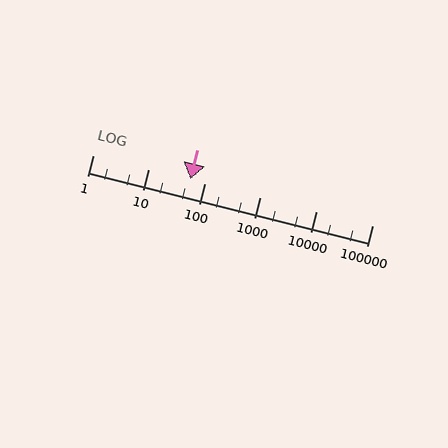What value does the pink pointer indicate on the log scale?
The pointer indicates approximately 55.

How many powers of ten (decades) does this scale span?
The scale spans 5 decades, from 1 to 100000.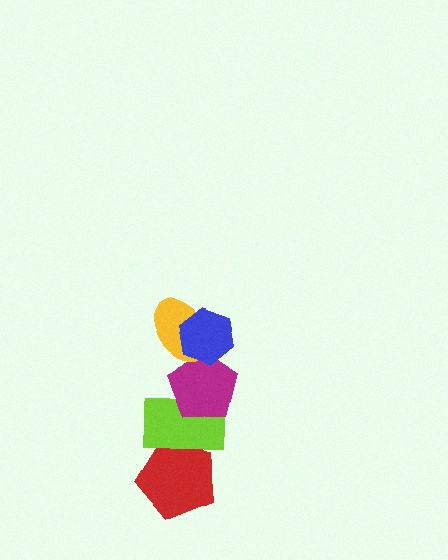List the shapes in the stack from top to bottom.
From top to bottom: the blue hexagon, the yellow ellipse, the magenta pentagon, the lime rectangle, the red pentagon.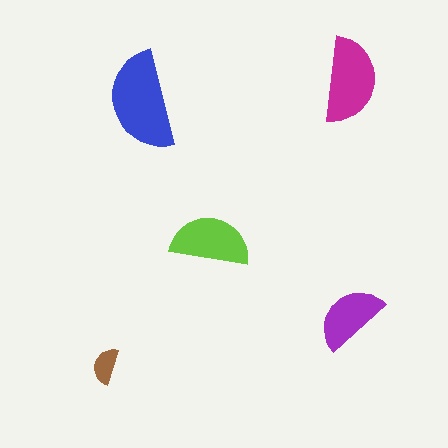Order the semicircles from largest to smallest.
the blue one, the magenta one, the lime one, the purple one, the brown one.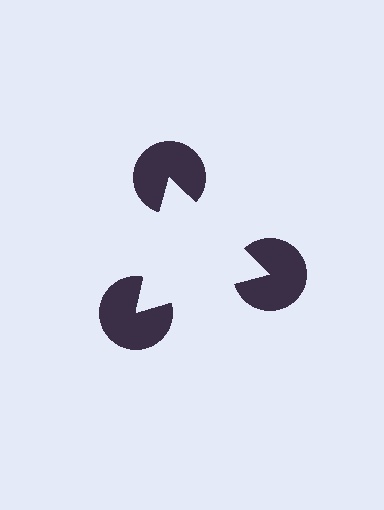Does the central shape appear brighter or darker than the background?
It typically appears slightly brighter than the background, even though no actual brightness change is drawn.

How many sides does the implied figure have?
3 sides.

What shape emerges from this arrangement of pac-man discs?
An illusory triangle — its edges are inferred from the aligned wedge cuts in the pac-man discs, not physically drawn.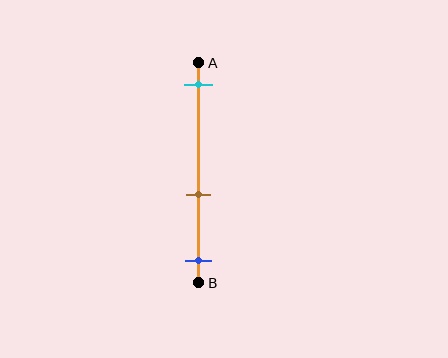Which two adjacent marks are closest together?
The brown and blue marks are the closest adjacent pair.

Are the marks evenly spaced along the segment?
No, the marks are not evenly spaced.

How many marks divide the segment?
There are 3 marks dividing the segment.